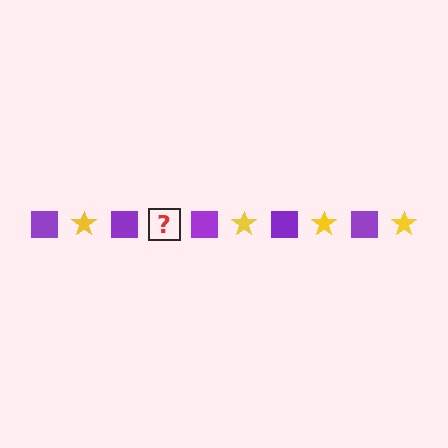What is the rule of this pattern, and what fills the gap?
The rule is that the pattern alternates between purple square and yellow star. The gap should be filled with a yellow star.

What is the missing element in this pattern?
The missing element is a yellow star.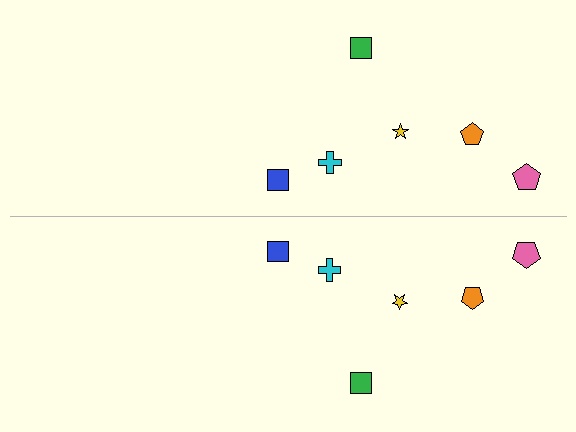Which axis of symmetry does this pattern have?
The pattern has a horizontal axis of symmetry running through the center of the image.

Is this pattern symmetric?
Yes, this pattern has bilateral (reflection) symmetry.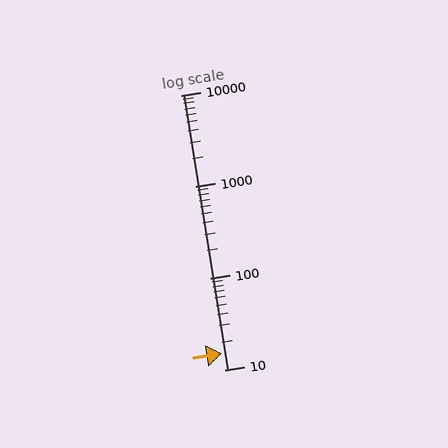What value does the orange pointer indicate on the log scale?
The pointer indicates approximately 15.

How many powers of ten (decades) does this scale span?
The scale spans 3 decades, from 10 to 10000.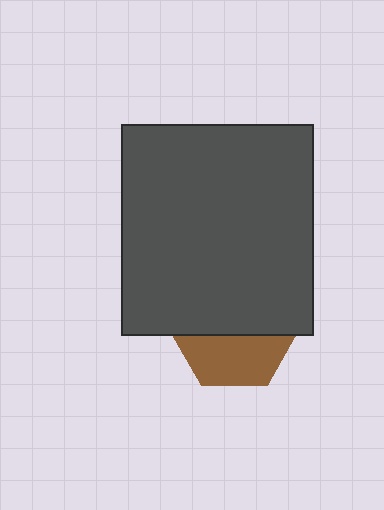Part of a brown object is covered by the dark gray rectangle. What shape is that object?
It is a hexagon.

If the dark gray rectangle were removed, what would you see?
You would see the complete brown hexagon.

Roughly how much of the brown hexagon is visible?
A small part of it is visible (roughly 42%).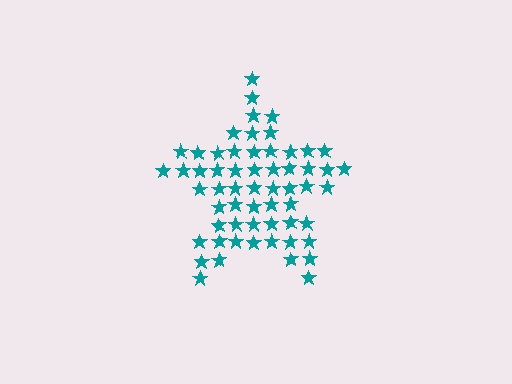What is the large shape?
The large shape is a star.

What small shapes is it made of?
It is made of small stars.